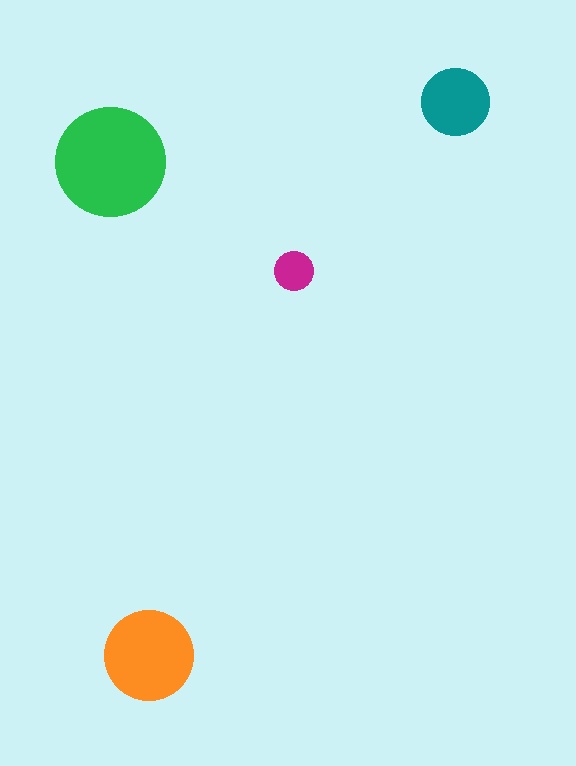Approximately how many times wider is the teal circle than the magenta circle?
About 1.5 times wider.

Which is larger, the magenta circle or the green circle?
The green one.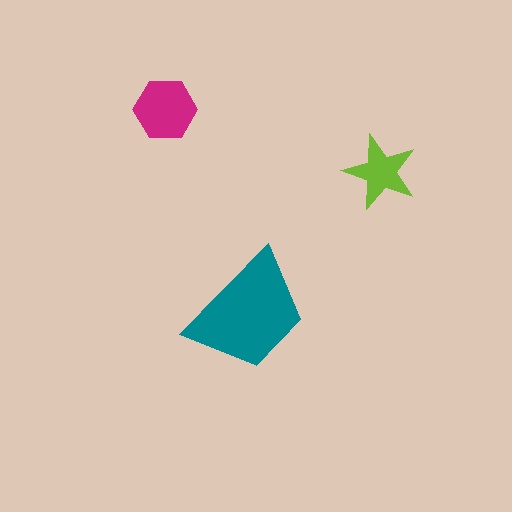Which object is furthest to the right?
The lime star is rightmost.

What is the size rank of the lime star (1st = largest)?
3rd.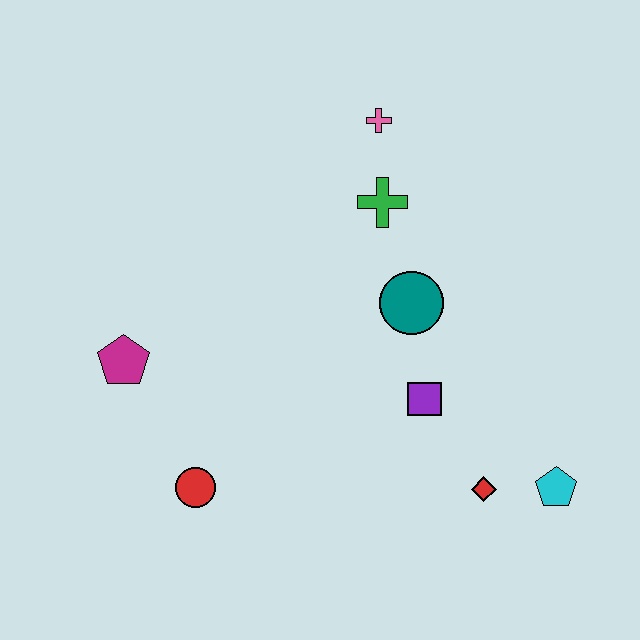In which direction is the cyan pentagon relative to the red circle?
The cyan pentagon is to the right of the red circle.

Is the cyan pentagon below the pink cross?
Yes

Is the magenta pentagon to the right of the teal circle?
No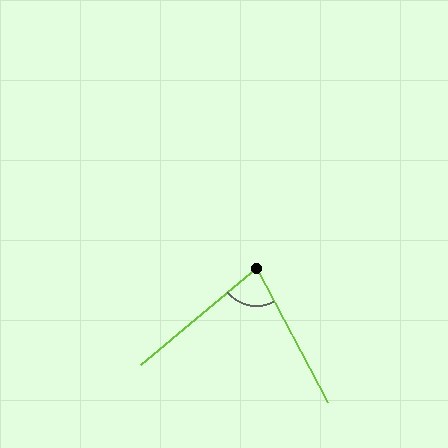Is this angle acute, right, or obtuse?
It is acute.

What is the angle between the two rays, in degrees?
Approximately 78 degrees.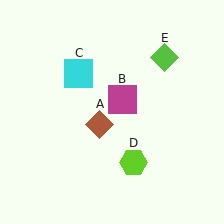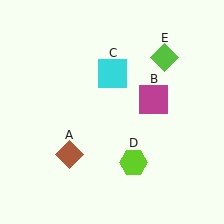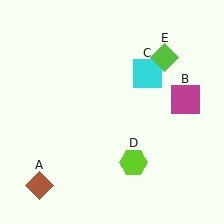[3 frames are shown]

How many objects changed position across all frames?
3 objects changed position: brown diamond (object A), magenta square (object B), cyan square (object C).